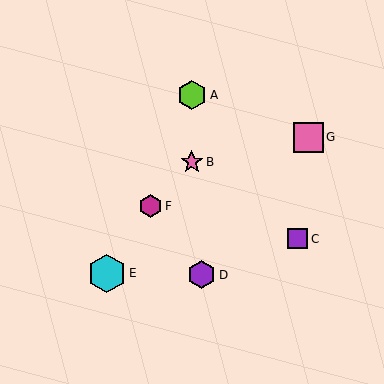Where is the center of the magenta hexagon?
The center of the magenta hexagon is at (150, 206).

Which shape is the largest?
The cyan hexagon (labeled E) is the largest.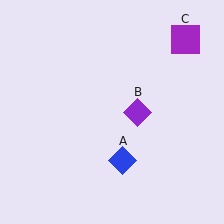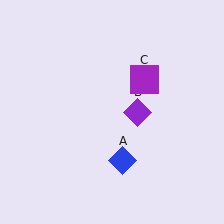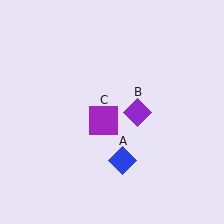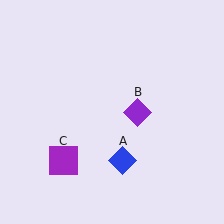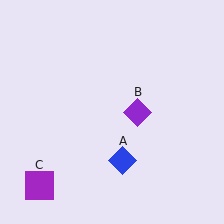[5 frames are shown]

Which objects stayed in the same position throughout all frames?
Blue diamond (object A) and purple diamond (object B) remained stationary.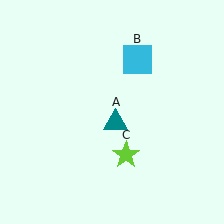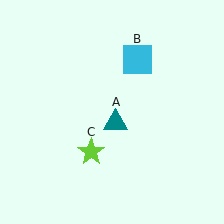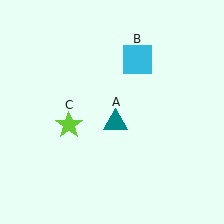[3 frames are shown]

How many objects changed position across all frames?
1 object changed position: lime star (object C).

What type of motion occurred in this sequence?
The lime star (object C) rotated clockwise around the center of the scene.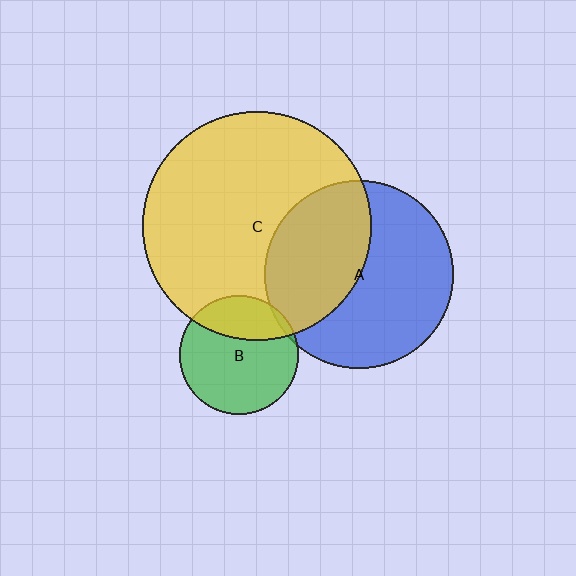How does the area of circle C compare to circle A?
Approximately 1.5 times.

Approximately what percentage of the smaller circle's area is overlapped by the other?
Approximately 40%.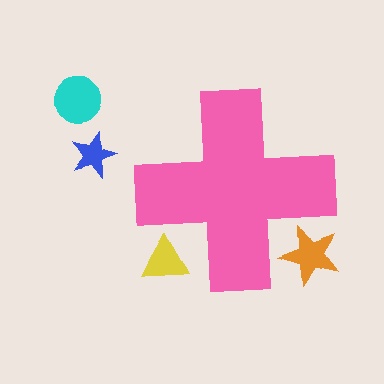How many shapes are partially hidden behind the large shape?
2 shapes are partially hidden.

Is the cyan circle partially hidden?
No, the cyan circle is fully visible.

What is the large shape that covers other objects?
A pink cross.